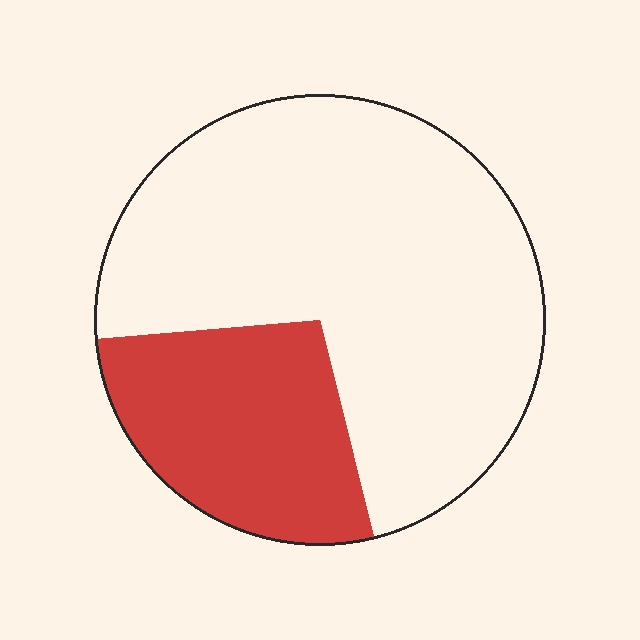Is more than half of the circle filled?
No.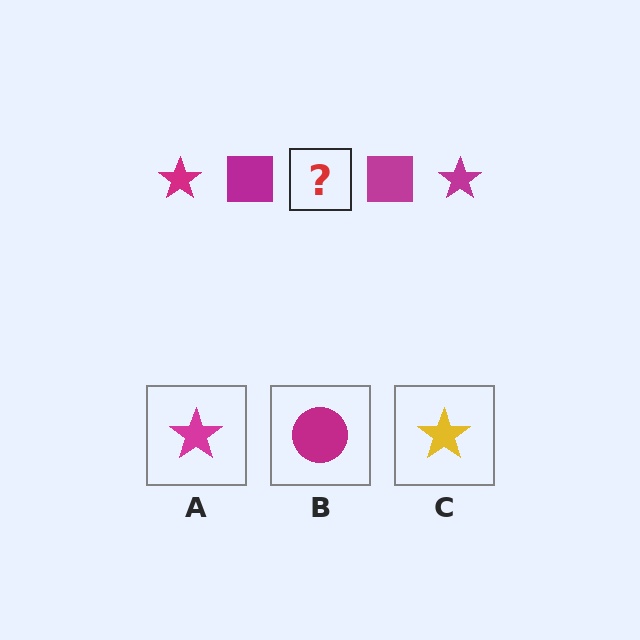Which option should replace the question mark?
Option A.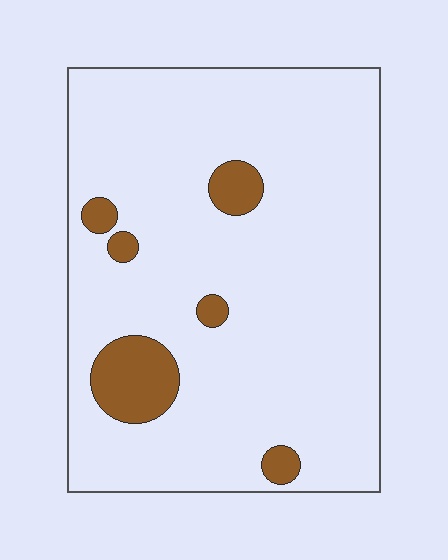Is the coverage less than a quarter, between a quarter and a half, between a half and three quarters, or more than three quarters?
Less than a quarter.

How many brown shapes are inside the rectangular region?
6.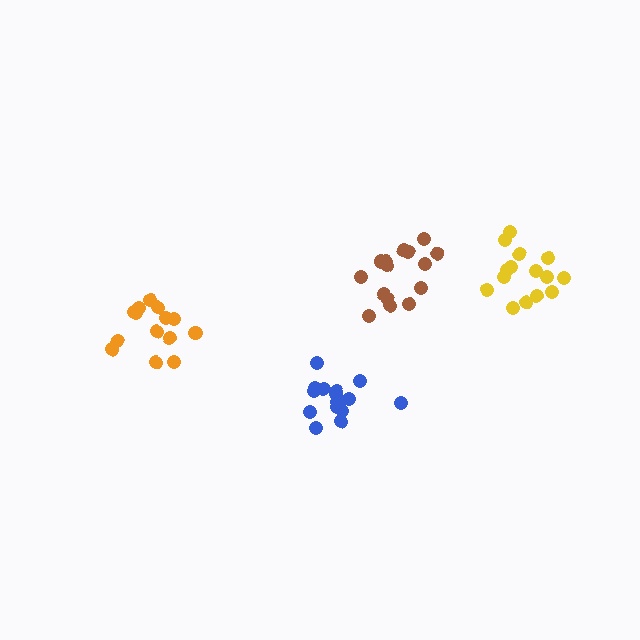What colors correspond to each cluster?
The clusters are colored: brown, orange, yellow, blue.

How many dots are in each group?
Group 1: 16 dots, Group 2: 14 dots, Group 3: 15 dots, Group 4: 16 dots (61 total).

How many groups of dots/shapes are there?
There are 4 groups.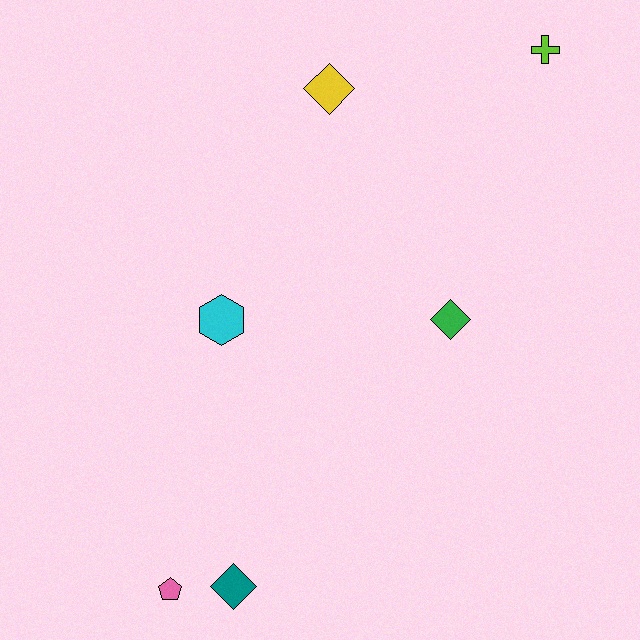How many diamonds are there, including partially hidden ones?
There are 3 diamonds.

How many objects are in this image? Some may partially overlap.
There are 6 objects.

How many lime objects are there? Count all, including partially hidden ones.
There is 1 lime object.